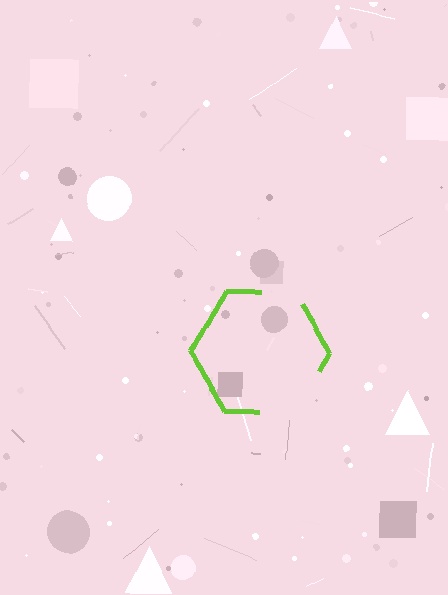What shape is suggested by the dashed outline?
The dashed outline suggests a hexagon.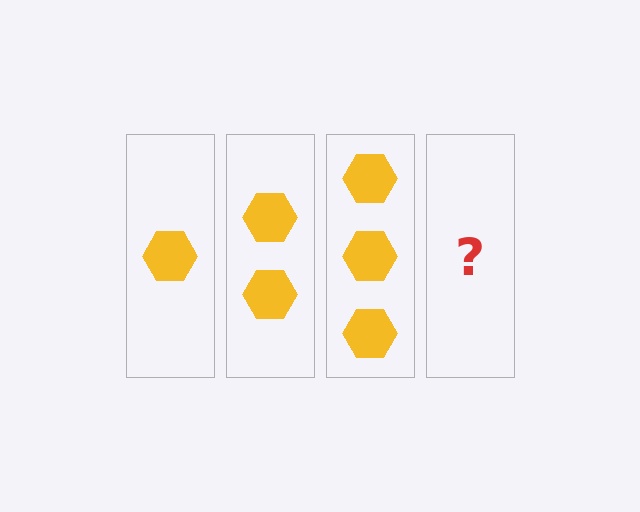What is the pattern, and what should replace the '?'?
The pattern is that each step adds one more hexagon. The '?' should be 4 hexagons.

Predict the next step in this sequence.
The next step is 4 hexagons.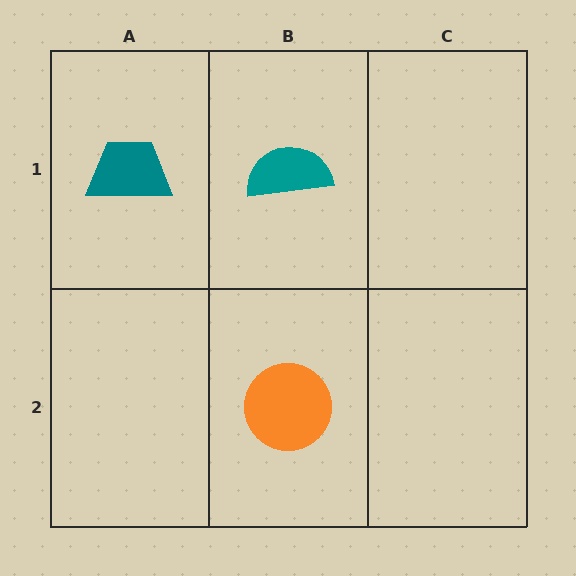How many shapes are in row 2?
1 shape.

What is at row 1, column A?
A teal trapezoid.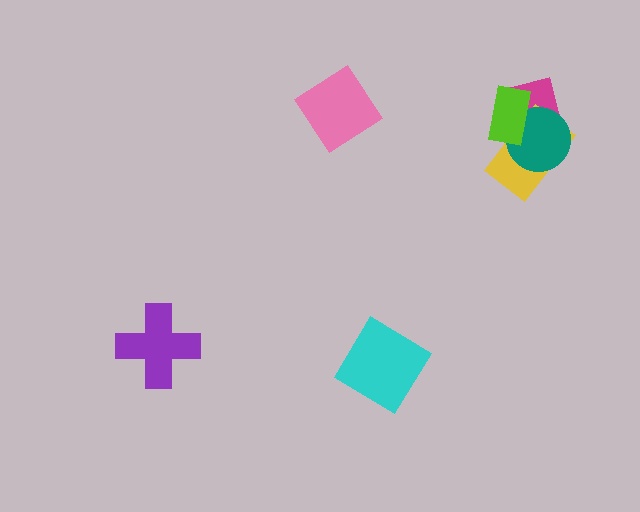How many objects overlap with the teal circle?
3 objects overlap with the teal circle.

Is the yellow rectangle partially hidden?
Yes, it is partially covered by another shape.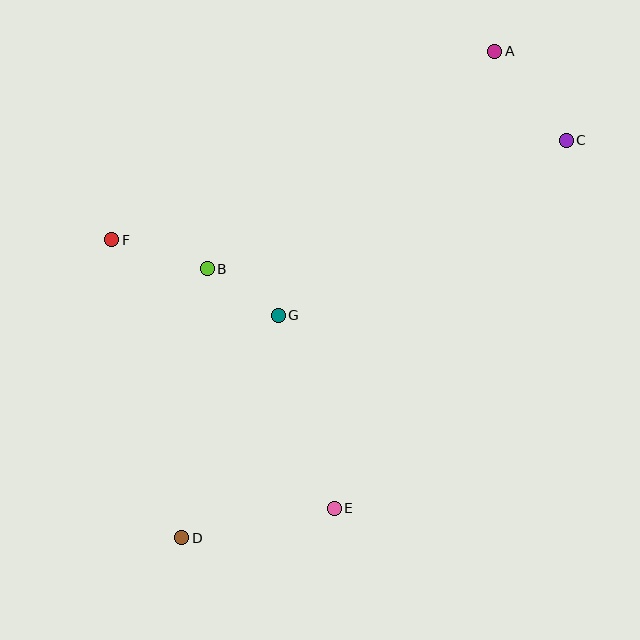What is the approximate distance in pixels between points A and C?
The distance between A and C is approximately 114 pixels.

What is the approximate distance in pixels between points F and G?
The distance between F and G is approximately 183 pixels.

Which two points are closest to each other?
Points B and G are closest to each other.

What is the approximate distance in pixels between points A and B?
The distance between A and B is approximately 361 pixels.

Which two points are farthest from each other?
Points A and D are farthest from each other.